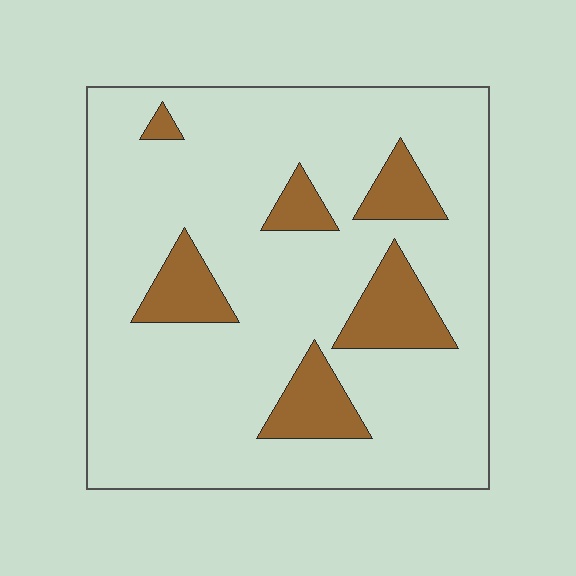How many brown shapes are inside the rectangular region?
6.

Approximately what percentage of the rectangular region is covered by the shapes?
Approximately 15%.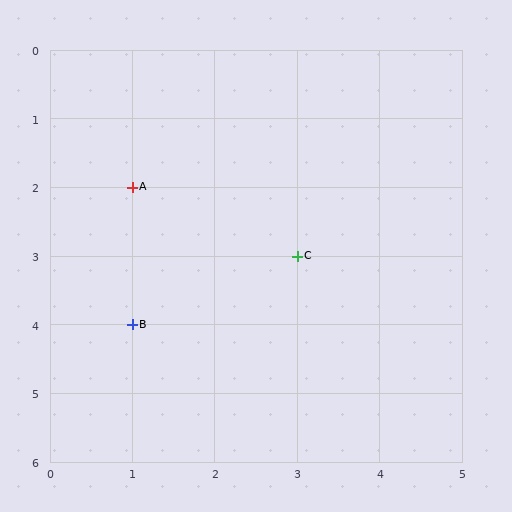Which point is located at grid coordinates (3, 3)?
Point C is at (3, 3).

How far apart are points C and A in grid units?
Points C and A are 2 columns and 1 row apart (about 2.2 grid units diagonally).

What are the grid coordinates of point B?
Point B is at grid coordinates (1, 4).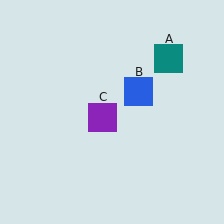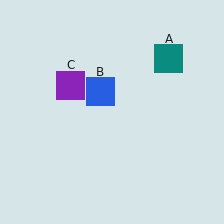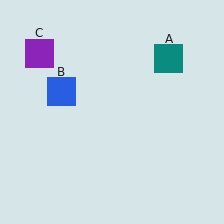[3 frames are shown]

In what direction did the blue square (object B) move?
The blue square (object B) moved left.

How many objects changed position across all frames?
2 objects changed position: blue square (object B), purple square (object C).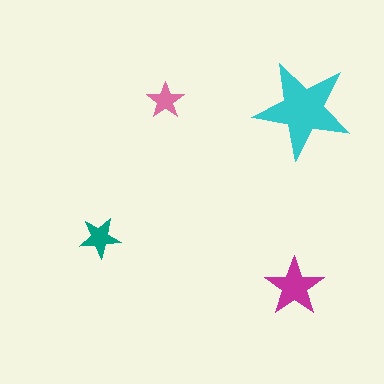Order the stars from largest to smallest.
the cyan one, the magenta one, the teal one, the pink one.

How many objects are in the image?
There are 4 objects in the image.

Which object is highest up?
The pink star is topmost.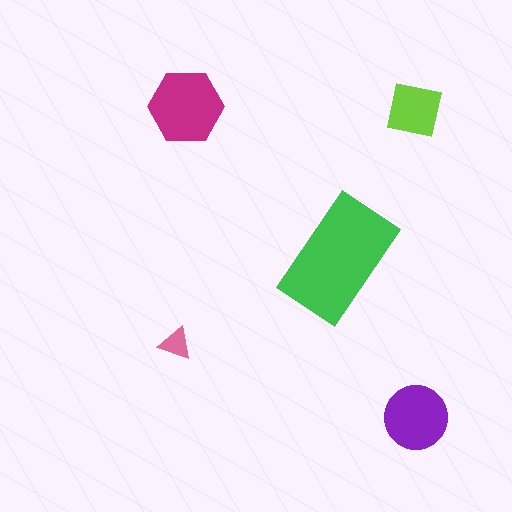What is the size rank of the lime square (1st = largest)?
4th.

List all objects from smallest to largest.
The pink triangle, the lime square, the purple circle, the magenta hexagon, the green rectangle.